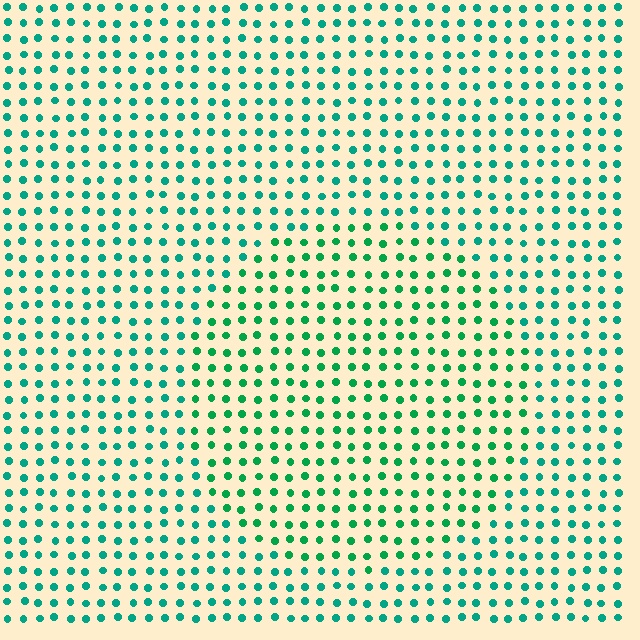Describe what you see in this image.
The image is filled with small teal elements in a uniform arrangement. A circle-shaped region is visible where the elements are tinted to a slightly different hue, forming a subtle color boundary.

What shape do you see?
I see a circle.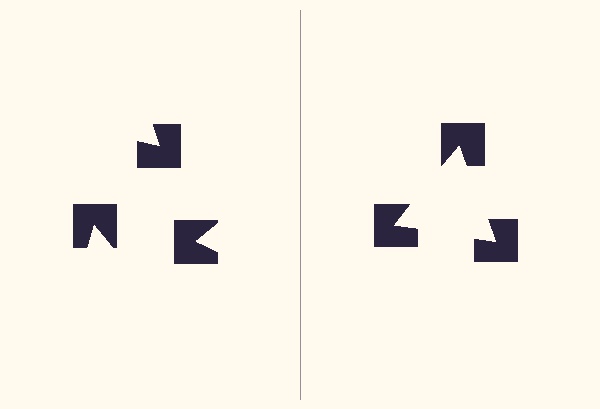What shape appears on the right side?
An illusory triangle.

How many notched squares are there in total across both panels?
6 — 3 on each side.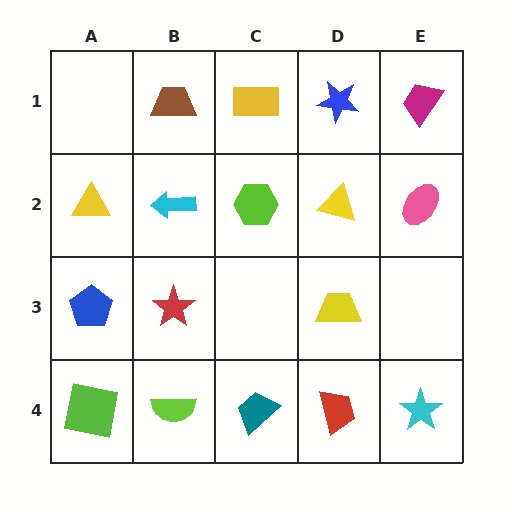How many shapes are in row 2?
5 shapes.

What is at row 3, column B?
A red star.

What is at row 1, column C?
A yellow rectangle.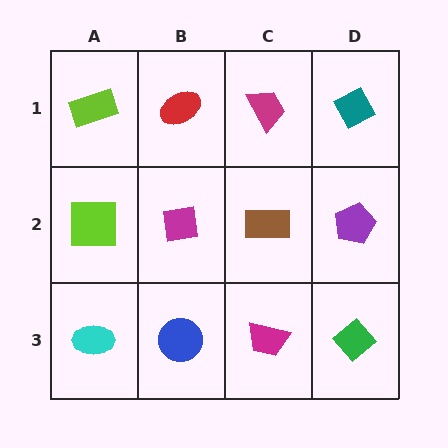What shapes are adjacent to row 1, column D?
A purple pentagon (row 2, column D), a magenta trapezoid (row 1, column C).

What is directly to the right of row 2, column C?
A purple pentagon.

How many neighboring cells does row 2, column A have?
3.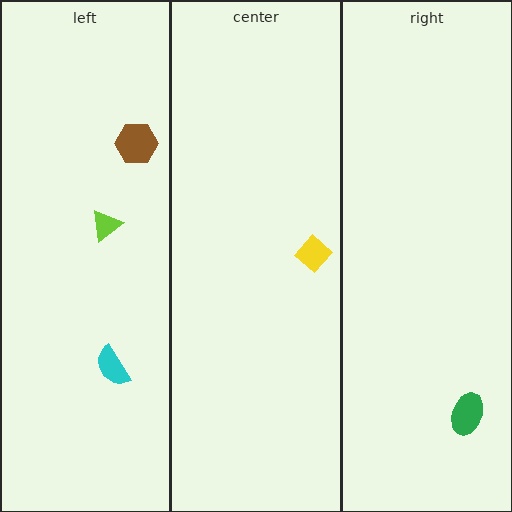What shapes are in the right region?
The green ellipse.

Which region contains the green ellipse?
The right region.